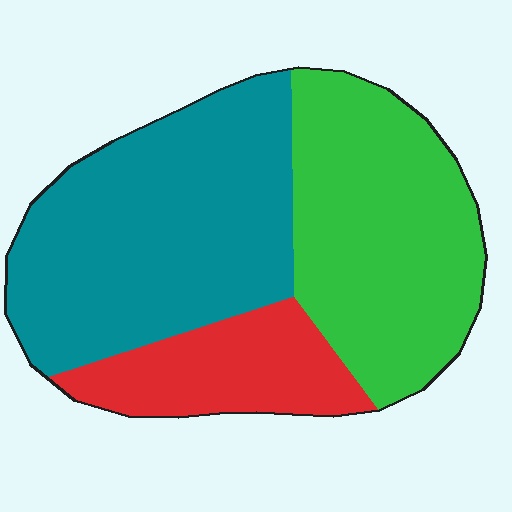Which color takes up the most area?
Teal, at roughly 45%.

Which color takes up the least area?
Red, at roughly 20%.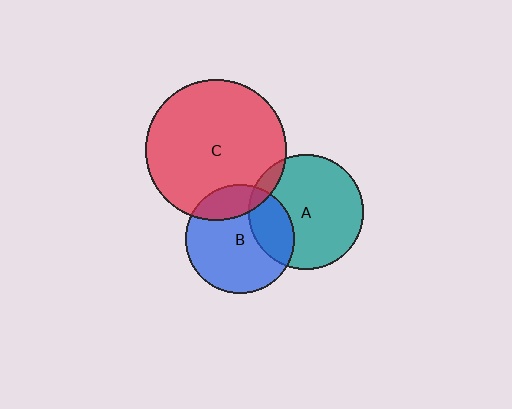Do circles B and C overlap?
Yes.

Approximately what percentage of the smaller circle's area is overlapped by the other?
Approximately 20%.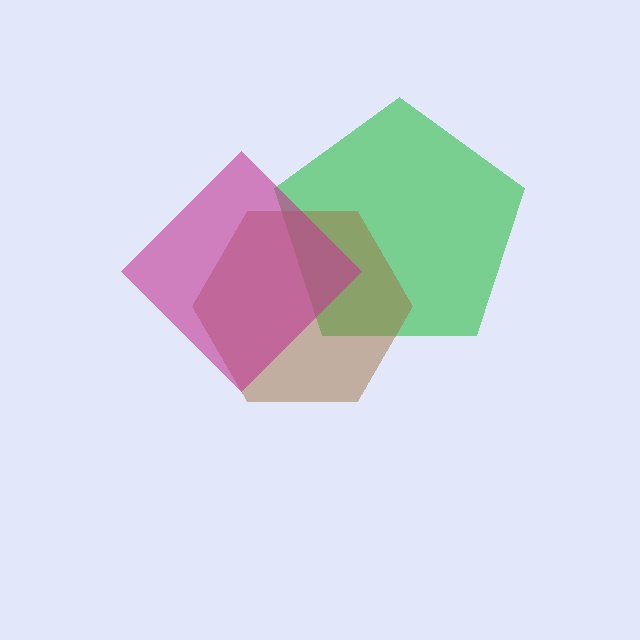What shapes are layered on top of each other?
The layered shapes are: a green pentagon, a brown hexagon, a magenta diamond.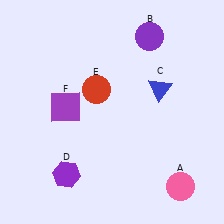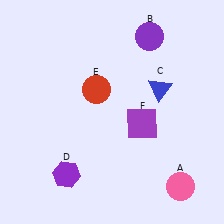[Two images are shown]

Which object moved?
The purple square (F) moved right.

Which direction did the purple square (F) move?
The purple square (F) moved right.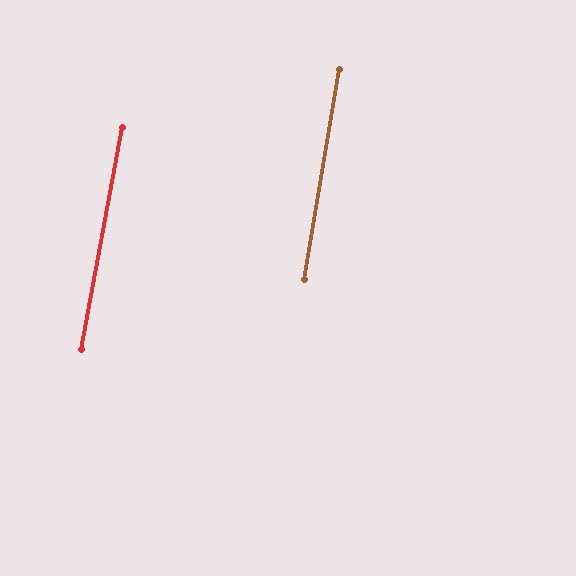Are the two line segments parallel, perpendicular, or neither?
Parallel — their directions differ by only 1.2°.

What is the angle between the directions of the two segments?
Approximately 1 degree.